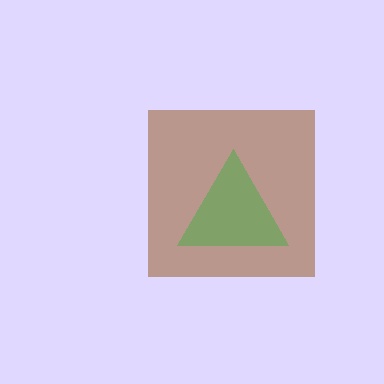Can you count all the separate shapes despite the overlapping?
Yes, there are 2 separate shapes.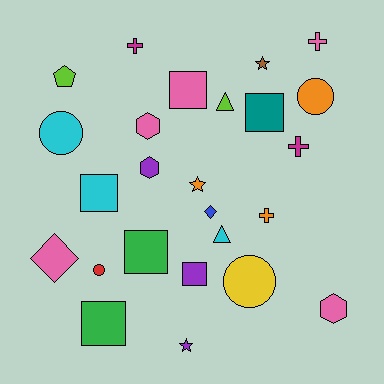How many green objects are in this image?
There are 2 green objects.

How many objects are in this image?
There are 25 objects.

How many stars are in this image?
There are 3 stars.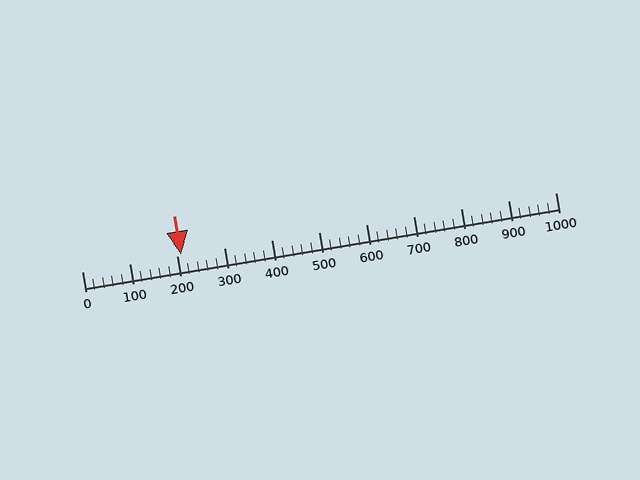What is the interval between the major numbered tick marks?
The major tick marks are spaced 100 units apart.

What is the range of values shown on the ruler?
The ruler shows values from 0 to 1000.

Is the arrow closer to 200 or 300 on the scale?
The arrow is closer to 200.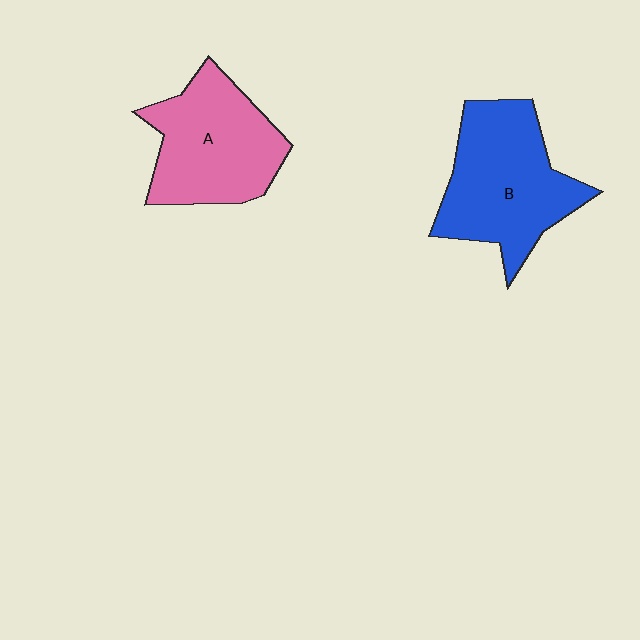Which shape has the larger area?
Shape B (blue).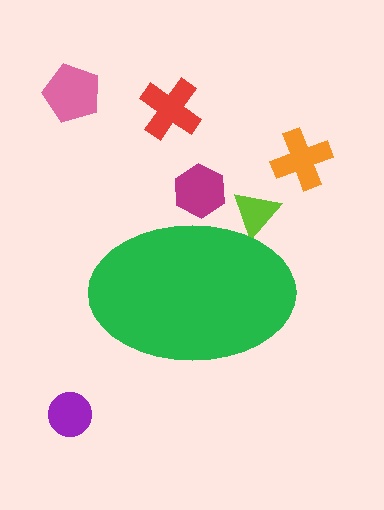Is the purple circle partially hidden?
No, the purple circle is fully visible.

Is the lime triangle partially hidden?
Yes, the lime triangle is partially hidden behind the green ellipse.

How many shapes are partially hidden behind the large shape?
2 shapes are partially hidden.